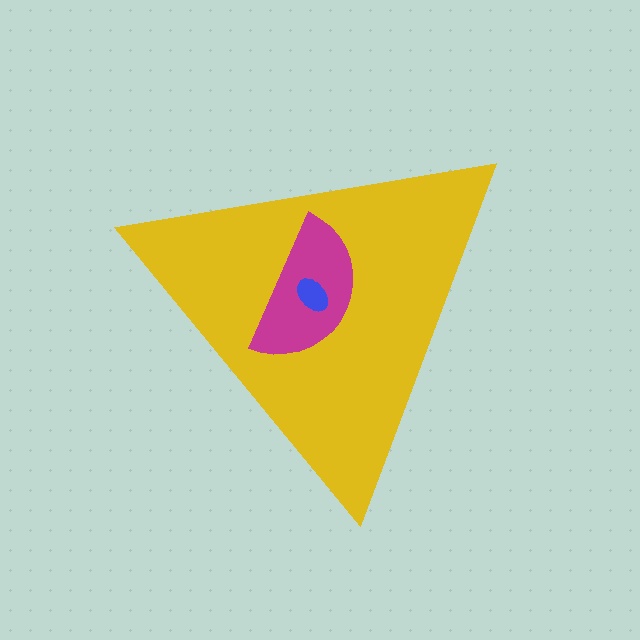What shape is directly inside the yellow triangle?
The magenta semicircle.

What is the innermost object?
The blue ellipse.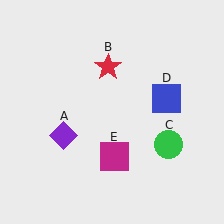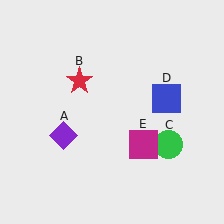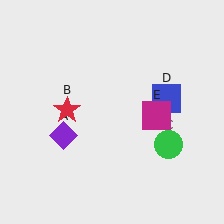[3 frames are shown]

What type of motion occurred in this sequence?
The red star (object B), magenta square (object E) rotated counterclockwise around the center of the scene.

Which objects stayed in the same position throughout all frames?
Purple diamond (object A) and green circle (object C) and blue square (object D) remained stationary.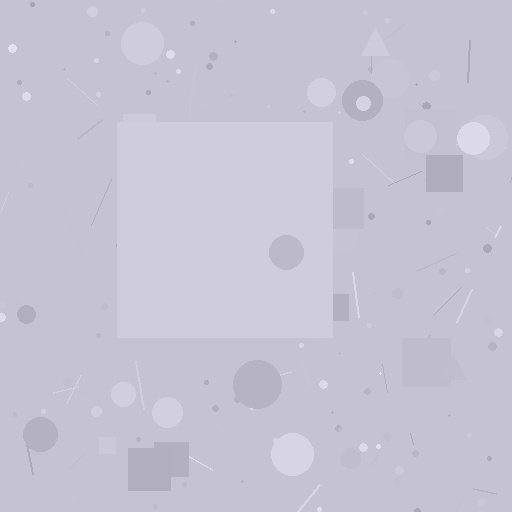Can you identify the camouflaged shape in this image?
The camouflaged shape is a square.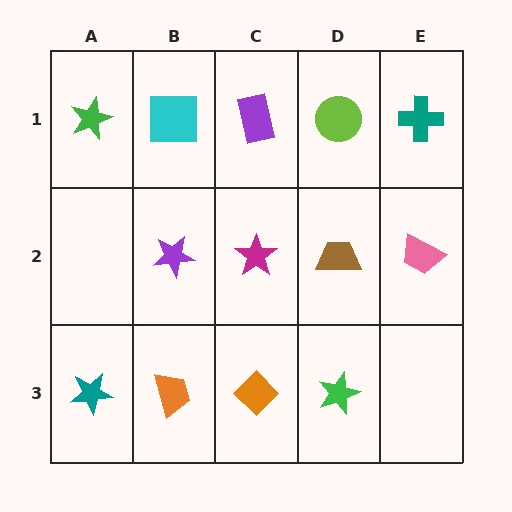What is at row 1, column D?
A lime circle.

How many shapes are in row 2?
4 shapes.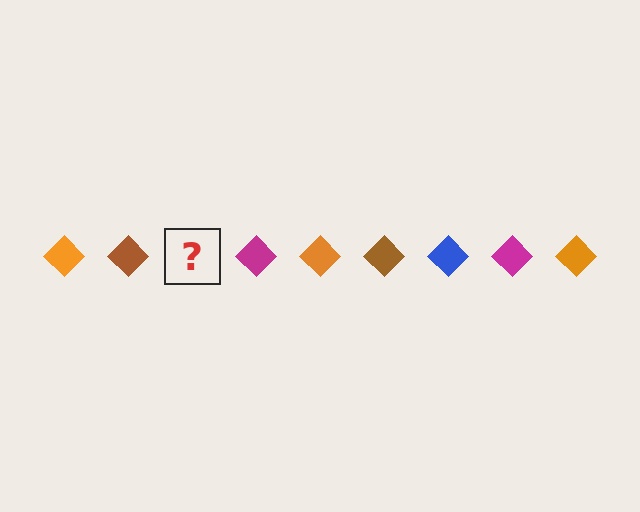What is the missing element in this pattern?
The missing element is a blue diamond.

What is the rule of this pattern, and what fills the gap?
The rule is that the pattern cycles through orange, brown, blue, magenta diamonds. The gap should be filled with a blue diamond.